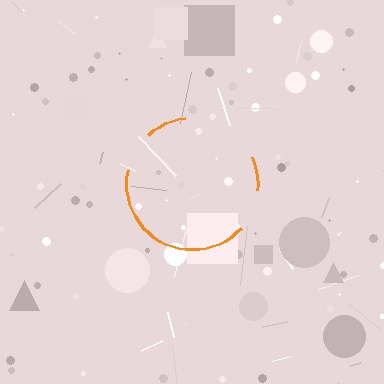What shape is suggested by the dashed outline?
The dashed outline suggests a circle.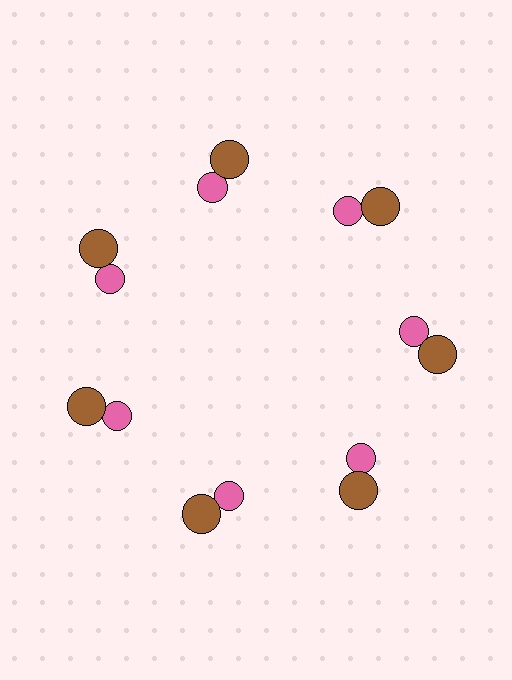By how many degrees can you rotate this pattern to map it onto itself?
The pattern maps onto itself every 51 degrees of rotation.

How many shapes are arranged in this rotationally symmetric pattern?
There are 14 shapes, arranged in 7 groups of 2.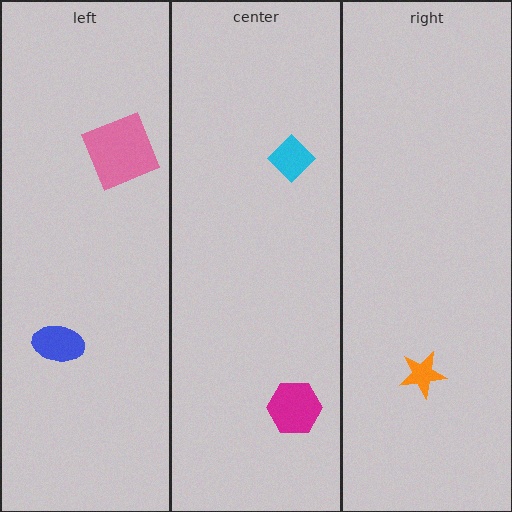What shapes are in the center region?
The magenta hexagon, the cyan diamond.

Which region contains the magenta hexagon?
The center region.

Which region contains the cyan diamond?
The center region.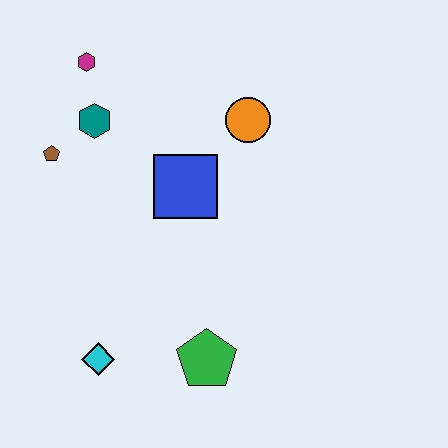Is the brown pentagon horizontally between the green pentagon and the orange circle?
No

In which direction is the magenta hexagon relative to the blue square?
The magenta hexagon is above the blue square.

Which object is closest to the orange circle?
The blue square is closest to the orange circle.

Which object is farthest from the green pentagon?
The magenta hexagon is farthest from the green pentagon.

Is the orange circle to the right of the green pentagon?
Yes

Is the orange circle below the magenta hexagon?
Yes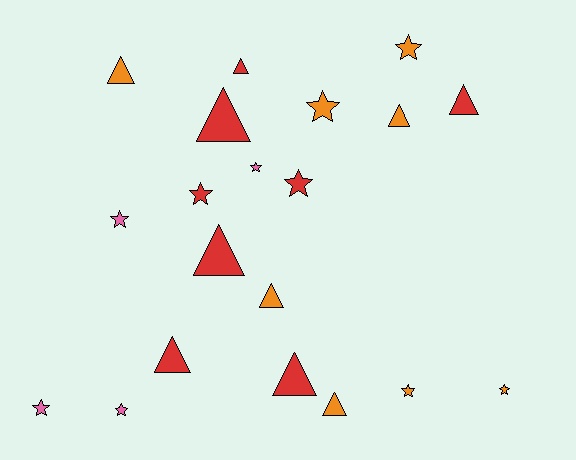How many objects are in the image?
There are 20 objects.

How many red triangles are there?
There are 6 red triangles.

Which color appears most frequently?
Orange, with 8 objects.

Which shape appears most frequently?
Triangle, with 10 objects.